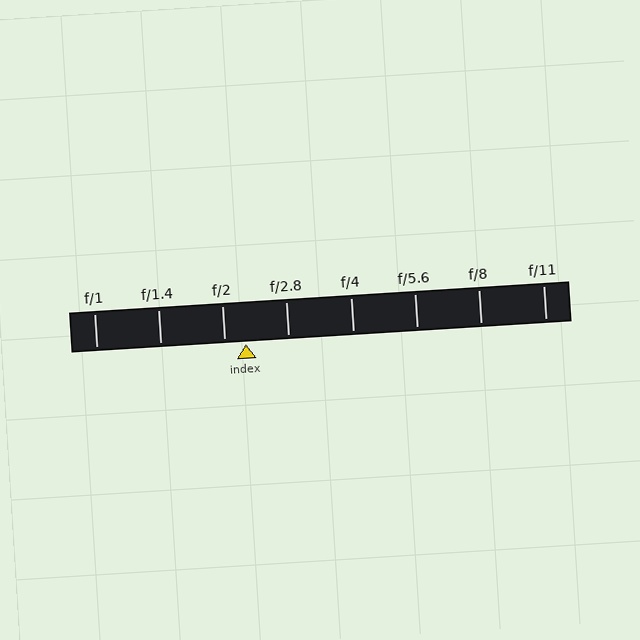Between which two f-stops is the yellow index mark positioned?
The index mark is between f/2 and f/2.8.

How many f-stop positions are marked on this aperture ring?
There are 8 f-stop positions marked.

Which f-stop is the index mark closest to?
The index mark is closest to f/2.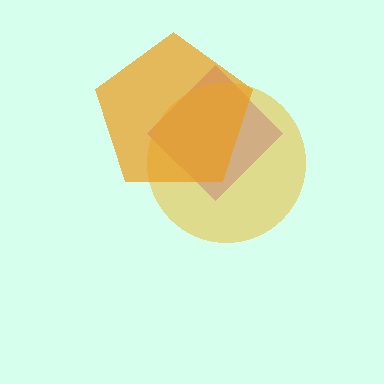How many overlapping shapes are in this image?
There are 3 overlapping shapes in the image.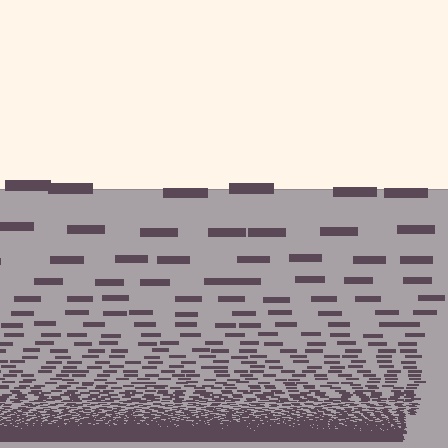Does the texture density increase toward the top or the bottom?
Density increases toward the bottom.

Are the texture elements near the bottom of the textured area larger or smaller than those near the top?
Smaller. The gradient is inverted — elements near the bottom are smaller and denser.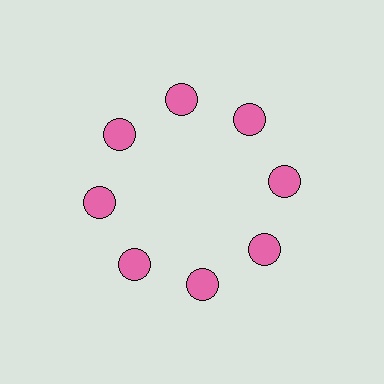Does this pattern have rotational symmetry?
Yes, this pattern has 8-fold rotational symmetry. It looks the same after rotating 45 degrees around the center.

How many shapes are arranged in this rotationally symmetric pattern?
There are 8 shapes, arranged in 8 groups of 1.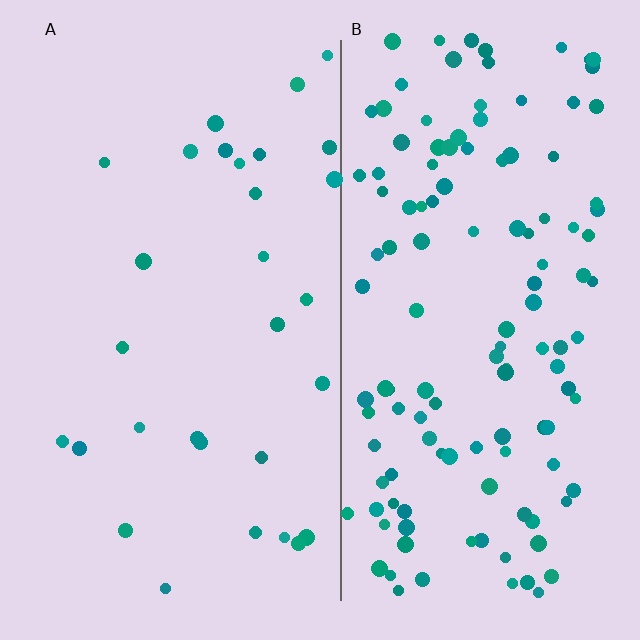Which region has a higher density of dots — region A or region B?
B (the right).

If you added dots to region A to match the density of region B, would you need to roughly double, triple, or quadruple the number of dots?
Approximately quadruple.